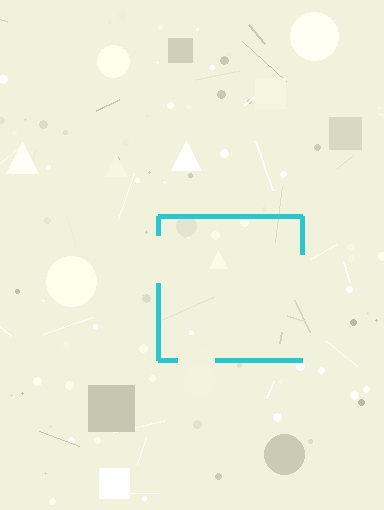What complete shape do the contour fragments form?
The contour fragments form a square.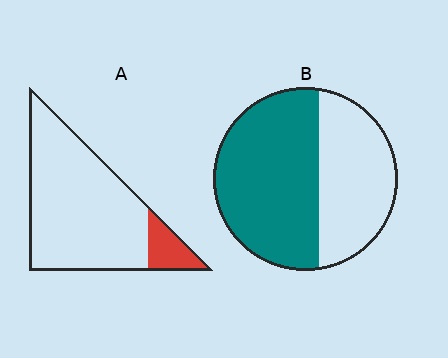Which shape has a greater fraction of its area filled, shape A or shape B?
Shape B.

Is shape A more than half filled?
No.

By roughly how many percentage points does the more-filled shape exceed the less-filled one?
By roughly 45 percentage points (B over A).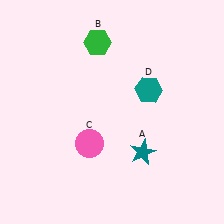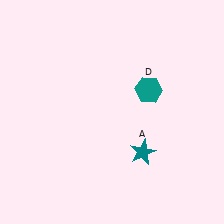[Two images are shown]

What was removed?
The pink circle (C), the green hexagon (B) were removed in Image 2.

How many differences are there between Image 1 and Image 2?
There are 2 differences between the two images.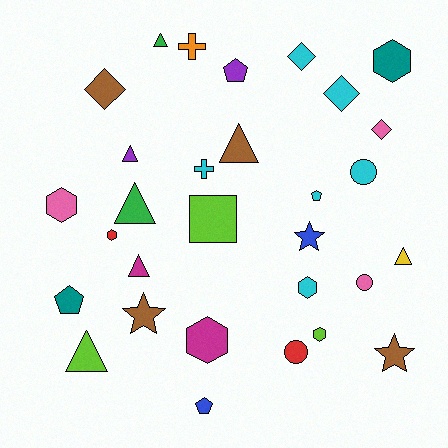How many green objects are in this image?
There are 2 green objects.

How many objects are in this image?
There are 30 objects.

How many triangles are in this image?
There are 7 triangles.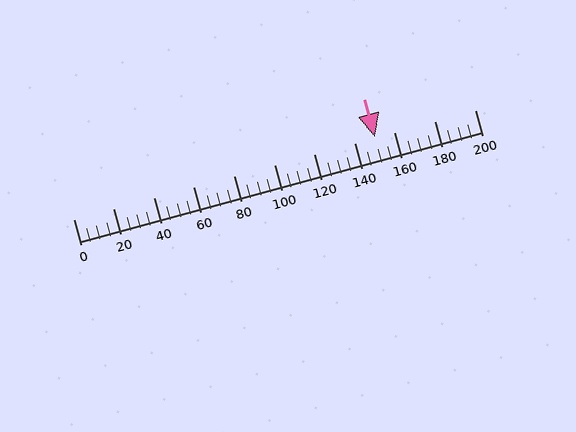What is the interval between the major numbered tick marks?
The major tick marks are spaced 20 units apart.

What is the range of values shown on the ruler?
The ruler shows values from 0 to 200.